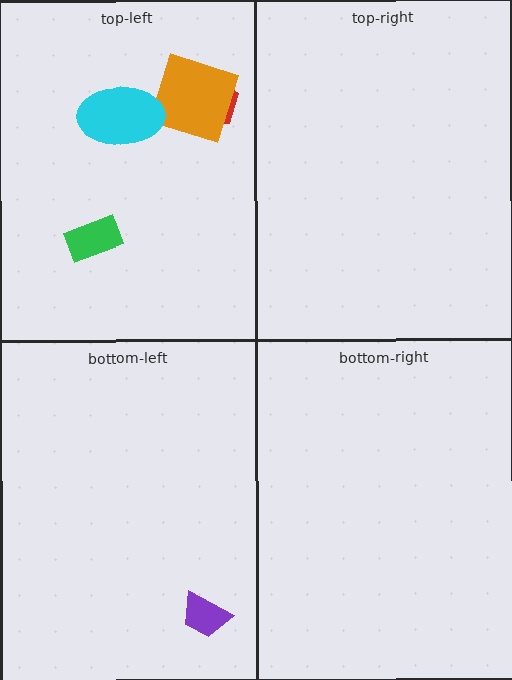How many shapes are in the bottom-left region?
1.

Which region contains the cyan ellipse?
The top-left region.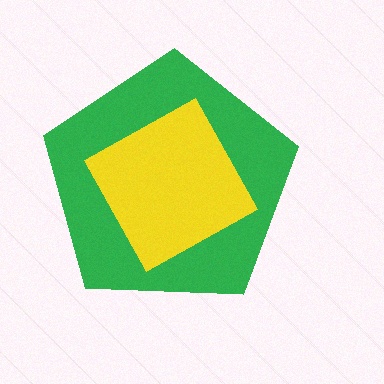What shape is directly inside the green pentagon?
The yellow square.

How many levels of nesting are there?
2.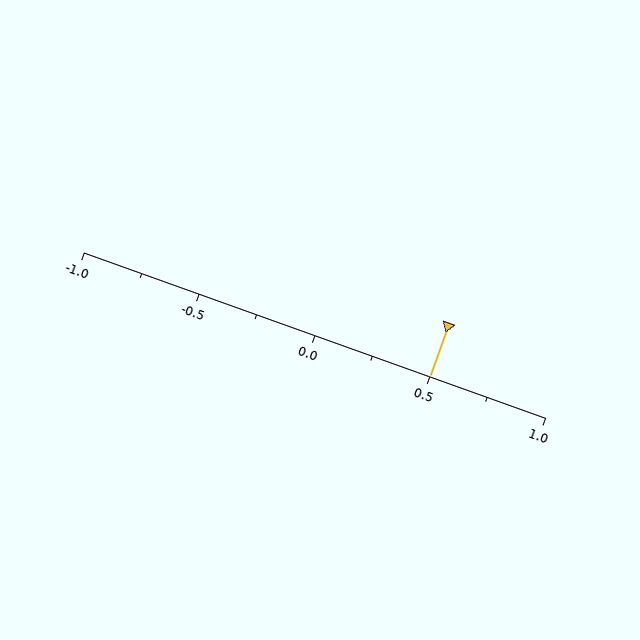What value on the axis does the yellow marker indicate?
The marker indicates approximately 0.5.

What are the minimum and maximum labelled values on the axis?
The axis runs from -1.0 to 1.0.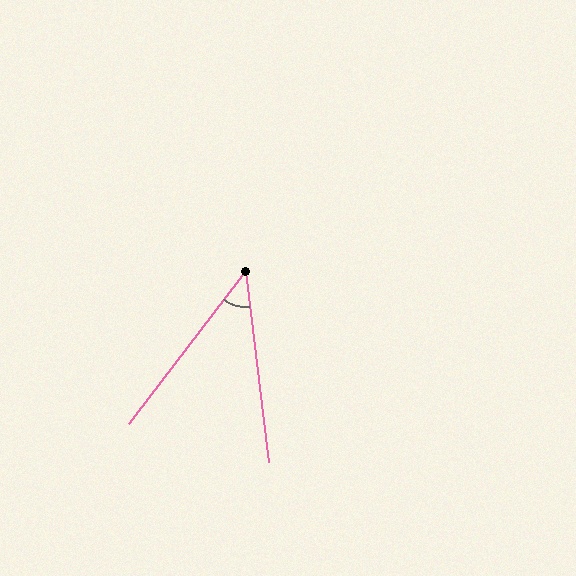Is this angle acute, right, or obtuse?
It is acute.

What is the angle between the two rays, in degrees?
Approximately 44 degrees.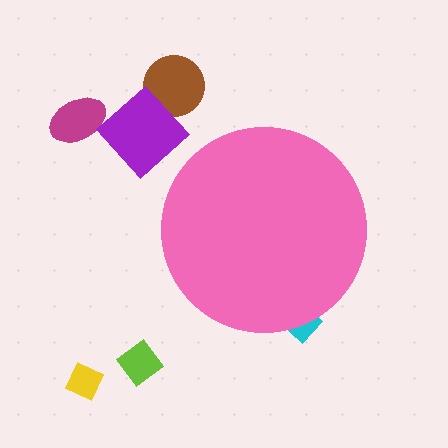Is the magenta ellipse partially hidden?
No, the magenta ellipse is fully visible.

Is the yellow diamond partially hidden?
No, the yellow diamond is fully visible.